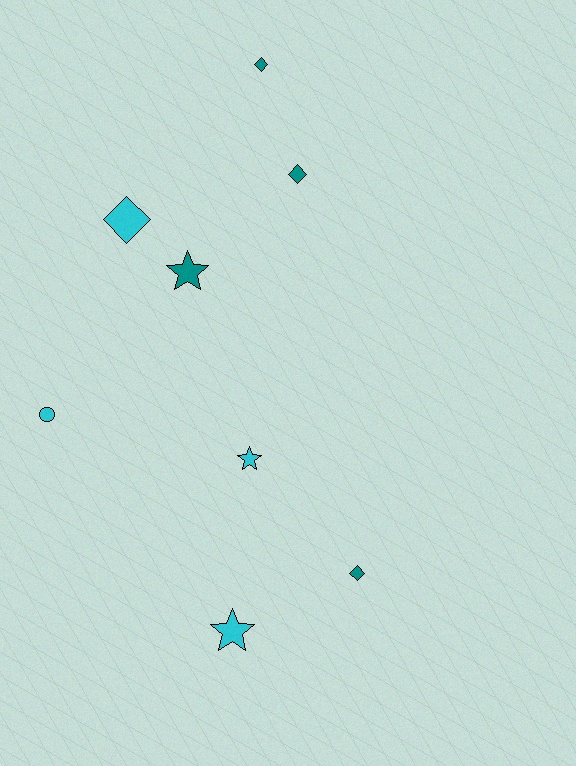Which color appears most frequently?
Teal, with 4 objects.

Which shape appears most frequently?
Diamond, with 4 objects.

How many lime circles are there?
There are no lime circles.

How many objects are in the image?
There are 8 objects.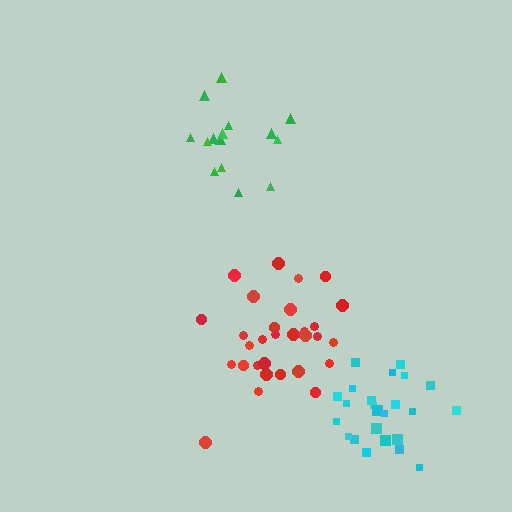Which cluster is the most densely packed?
Cyan.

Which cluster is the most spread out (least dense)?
Green.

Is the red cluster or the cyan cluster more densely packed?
Cyan.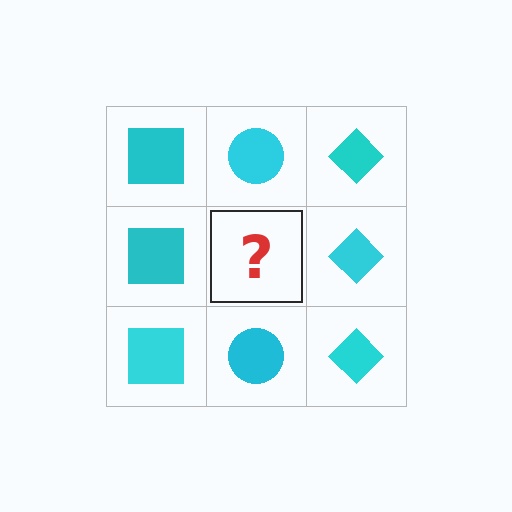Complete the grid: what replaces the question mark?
The question mark should be replaced with a cyan circle.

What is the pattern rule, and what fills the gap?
The rule is that each column has a consistent shape. The gap should be filled with a cyan circle.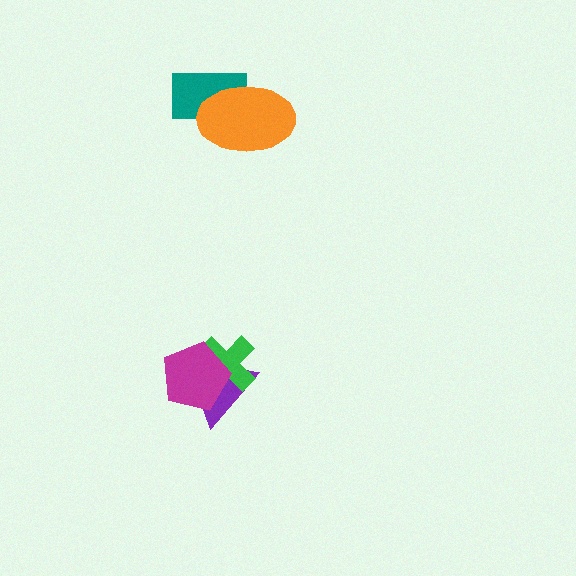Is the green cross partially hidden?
Yes, it is partially covered by another shape.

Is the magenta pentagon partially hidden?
No, no other shape covers it.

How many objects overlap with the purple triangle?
2 objects overlap with the purple triangle.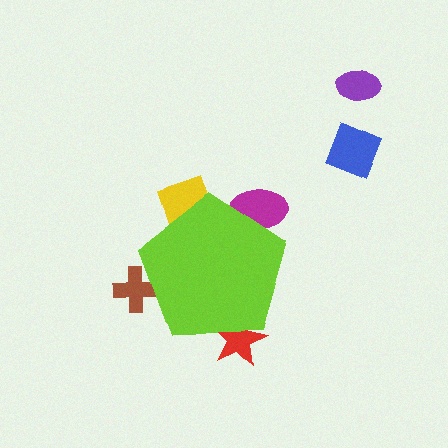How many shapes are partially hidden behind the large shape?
4 shapes are partially hidden.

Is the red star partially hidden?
Yes, the red star is partially hidden behind the lime pentagon.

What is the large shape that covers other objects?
A lime pentagon.